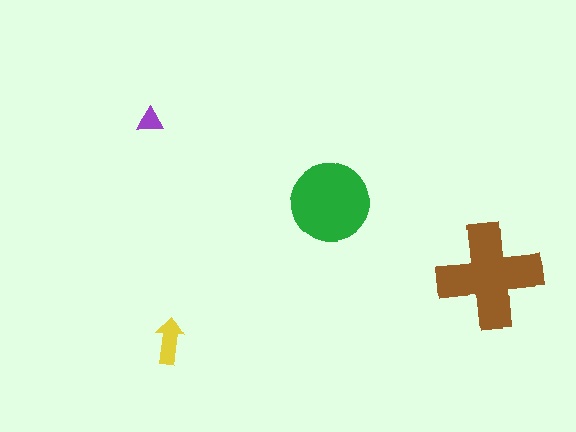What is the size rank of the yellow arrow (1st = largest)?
3rd.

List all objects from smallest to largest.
The purple triangle, the yellow arrow, the green circle, the brown cross.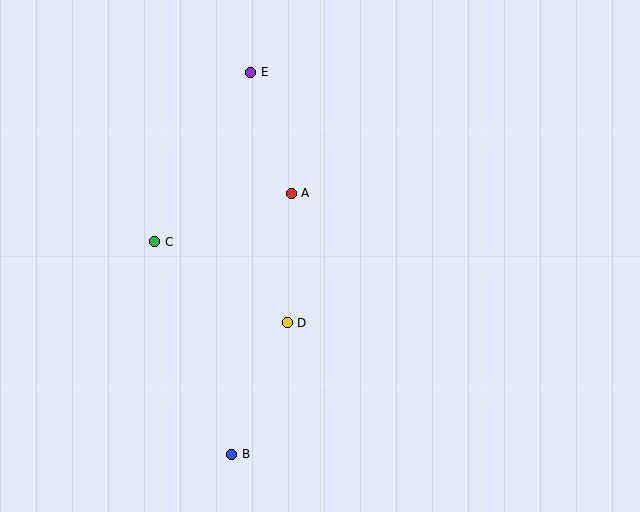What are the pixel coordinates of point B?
Point B is at (232, 454).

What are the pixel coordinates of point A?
Point A is at (291, 193).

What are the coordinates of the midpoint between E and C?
The midpoint between E and C is at (203, 157).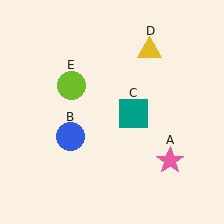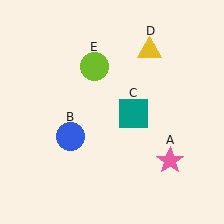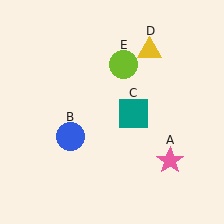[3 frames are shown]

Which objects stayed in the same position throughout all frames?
Pink star (object A) and blue circle (object B) and teal square (object C) and yellow triangle (object D) remained stationary.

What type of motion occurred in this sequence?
The lime circle (object E) rotated clockwise around the center of the scene.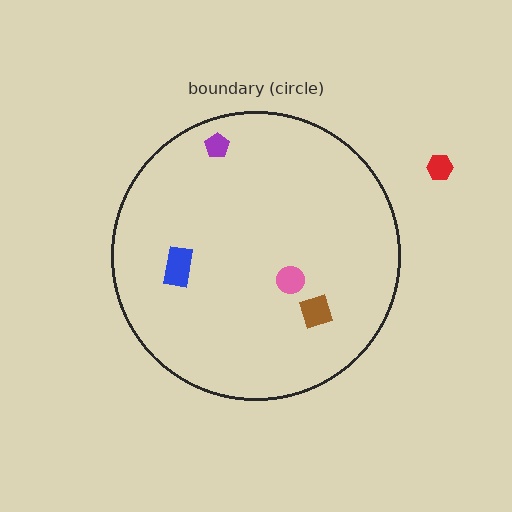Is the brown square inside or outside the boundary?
Inside.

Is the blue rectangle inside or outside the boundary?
Inside.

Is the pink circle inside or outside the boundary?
Inside.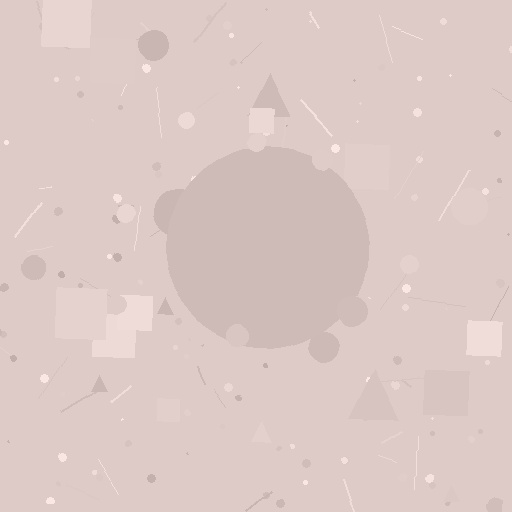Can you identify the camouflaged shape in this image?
The camouflaged shape is a circle.